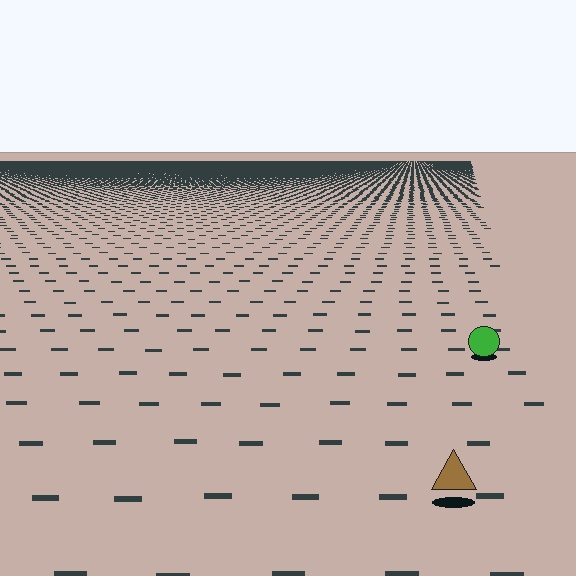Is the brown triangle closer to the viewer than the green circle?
Yes. The brown triangle is closer — you can tell from the texture gradient: the ground texture is coarser near it.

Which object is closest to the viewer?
The brown triangle is closest. The texture marks near it are larger and more spread out.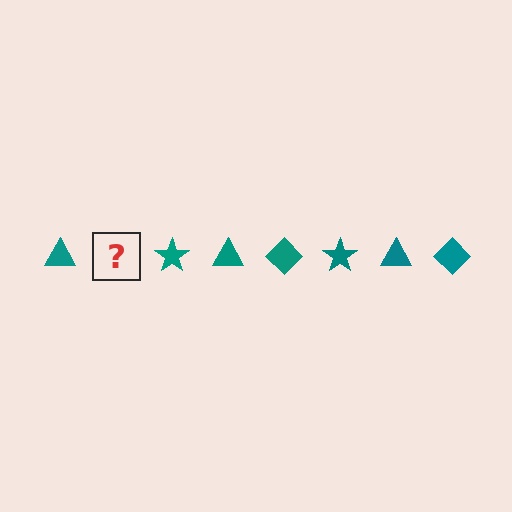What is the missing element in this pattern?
The missing element is a teal diamond.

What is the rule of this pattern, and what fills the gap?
The rule is that the pattern cycles through triangle, diamond, star shapes in teal. The gap should be filled with a teal diamond.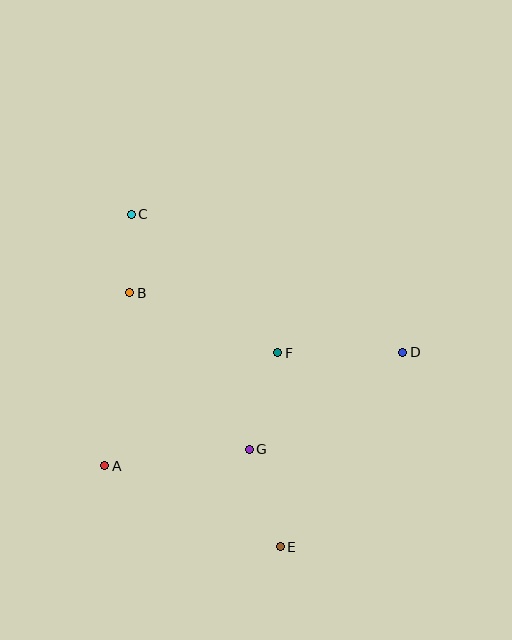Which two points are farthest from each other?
Points C and E are farthest from each other.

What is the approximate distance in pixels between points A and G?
The distance between A and G is approximately 145 pixels.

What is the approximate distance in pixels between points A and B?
The distance between A and B is approximately 175 pixels.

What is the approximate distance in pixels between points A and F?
The distance between A and F is approximately 207 pixels.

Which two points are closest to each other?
Points B and C are closest to each other.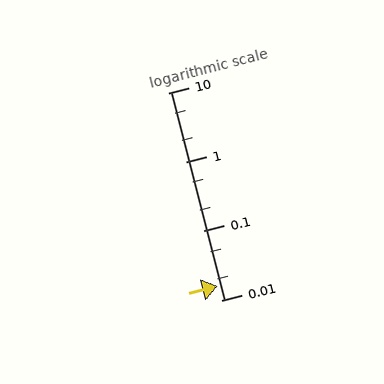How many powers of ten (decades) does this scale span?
The scale spans 3 decades, from 0.01 to 10.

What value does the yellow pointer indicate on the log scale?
The pointer indicates approximately 0.016.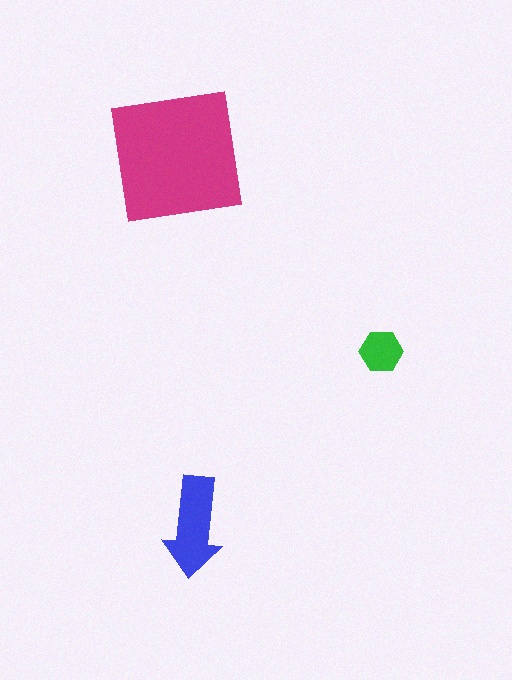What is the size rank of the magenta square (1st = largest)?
1st.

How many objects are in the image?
There are 3 objects in the image.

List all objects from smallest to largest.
The green hexagon, the blue arrow, the magenta square.